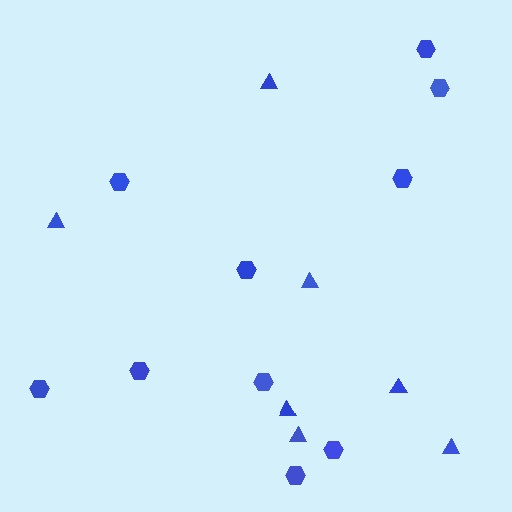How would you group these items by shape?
There are 2 groups: one group of triangles (7) and one group of hexagons (10).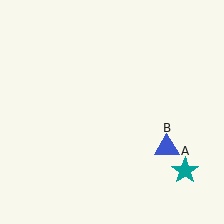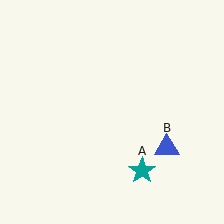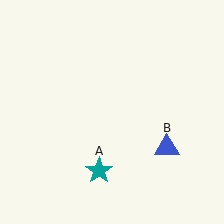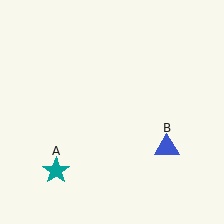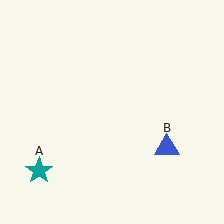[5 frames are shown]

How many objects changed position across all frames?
1 object changed position: teal star (object A).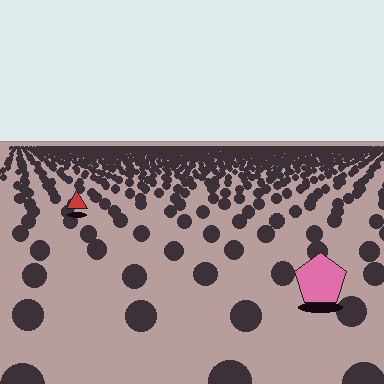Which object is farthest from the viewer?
The red triangle is farthest from the viewer. It appears smaller and the ground texture around it is denser.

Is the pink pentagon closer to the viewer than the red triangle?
Yes. The pink pentagon is closer — you can tell from the texture gradient: the ground texture is coarser near it.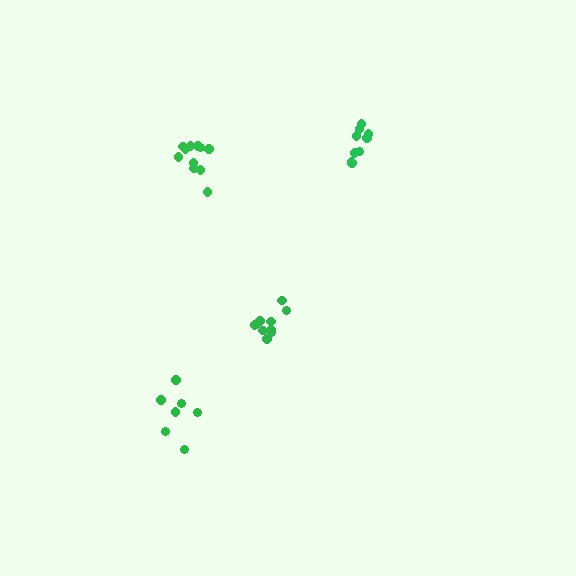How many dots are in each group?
Group 1: 9 dots, Group 2: 11 dots, Group 3: 7 dots, Group 4: 10 dots (37 total).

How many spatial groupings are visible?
There are 4 spatial groupings.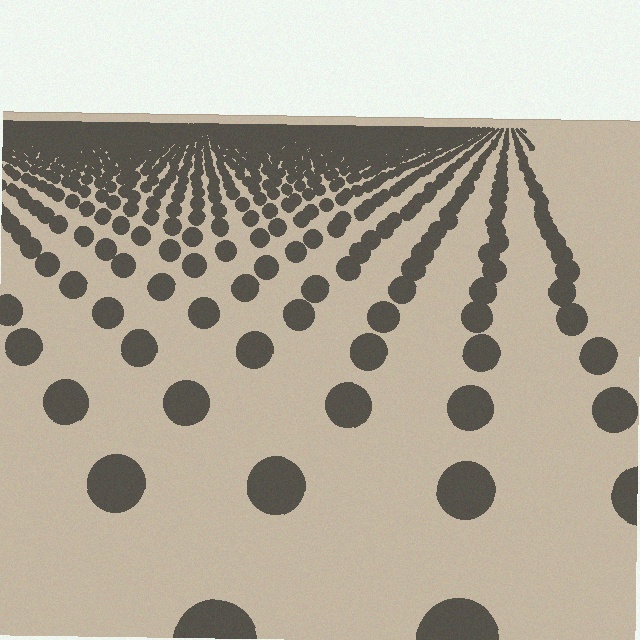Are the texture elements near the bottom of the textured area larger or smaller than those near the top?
Larger. Near the bottom, elements are closer to the viewer and appear at a bigger on-screen size.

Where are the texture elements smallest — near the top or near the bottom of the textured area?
Near the top.